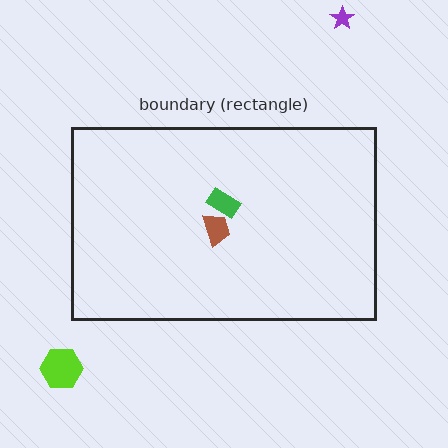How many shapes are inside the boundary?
2 inside, 2 outside.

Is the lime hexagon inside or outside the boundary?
Outside.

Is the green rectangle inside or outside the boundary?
Inside.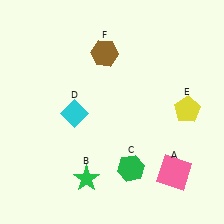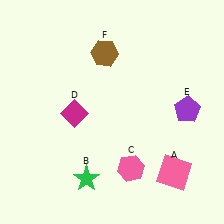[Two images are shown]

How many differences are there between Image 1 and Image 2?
There are 3 differences between the two images.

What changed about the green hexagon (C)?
In Image 1, C is green. In Image 2, it changed to pink.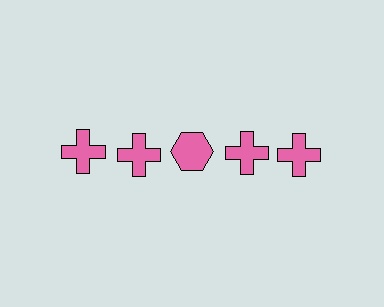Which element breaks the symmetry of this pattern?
The pink hexagon in the top row, center column breaks the symmetry. All other shapes are pink crosses.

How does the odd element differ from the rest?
It has a different shape: hexagon instead of cross.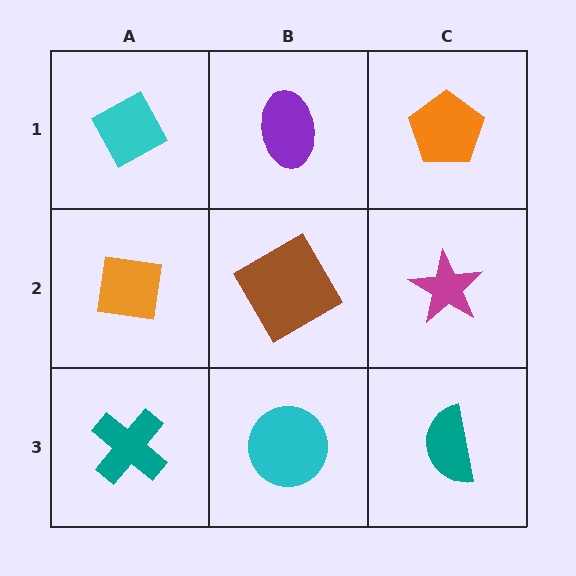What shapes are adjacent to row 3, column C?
A magenta star (row 2, column C), a cyan circle (row 3, column B).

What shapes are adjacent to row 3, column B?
A brown diamond (row 2, column B), a teal cross (row 3, column A), a teal semicircle (row 3, column C).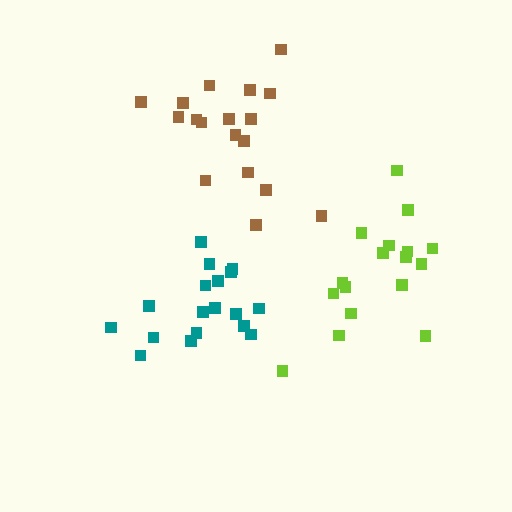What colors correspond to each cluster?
The clusters are colored: teal, lime, brown.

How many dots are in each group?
Group 1: 18 dots, Group 2: 17 dots, Group 3: 18 dots (53 total).